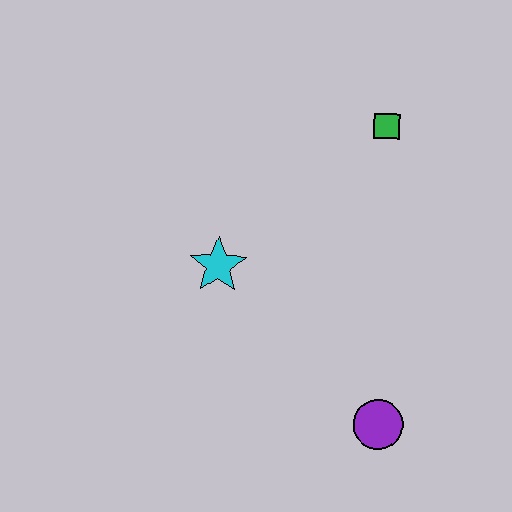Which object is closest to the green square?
The cyan star is closest to the green square.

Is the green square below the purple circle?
No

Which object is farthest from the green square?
The purple circle is farthest from the green square.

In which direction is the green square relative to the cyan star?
The green square is to the right of the cyan star.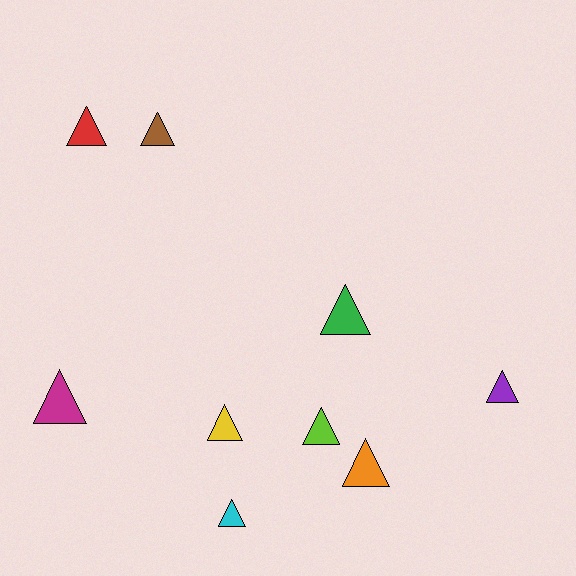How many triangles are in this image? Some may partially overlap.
There are 9 triangles.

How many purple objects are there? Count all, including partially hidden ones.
There is 1 purple object.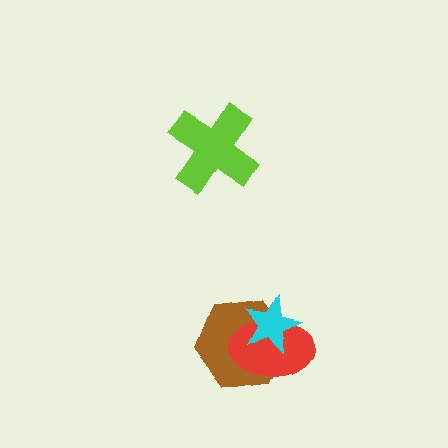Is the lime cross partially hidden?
No, no other shape covers it.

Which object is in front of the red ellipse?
The cyan star is in front of the red ellipse.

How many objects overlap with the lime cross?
0 objects overlap with the lime cross.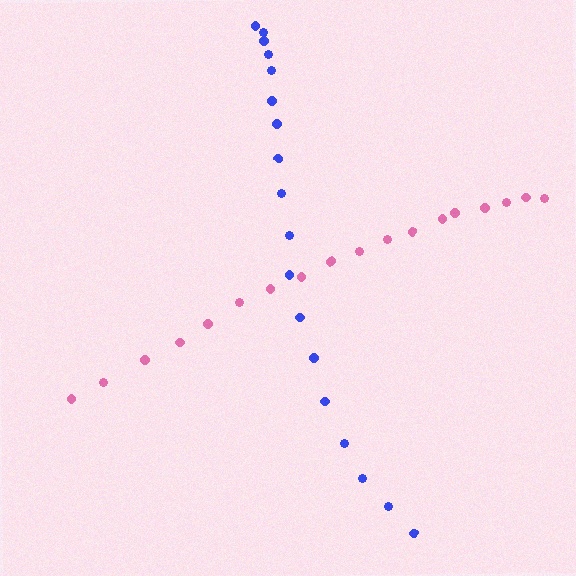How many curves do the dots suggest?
There are 2 distinct paths.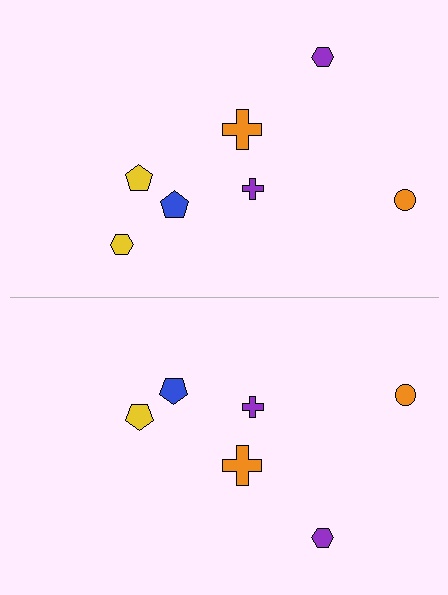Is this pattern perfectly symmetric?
No, the pattern is not perfectly symmetric. A yellow hexagon is missing from the bottom side.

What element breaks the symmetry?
A yellow hexagon is missing from the bottom side.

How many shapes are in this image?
There are 13 shapes in this image.